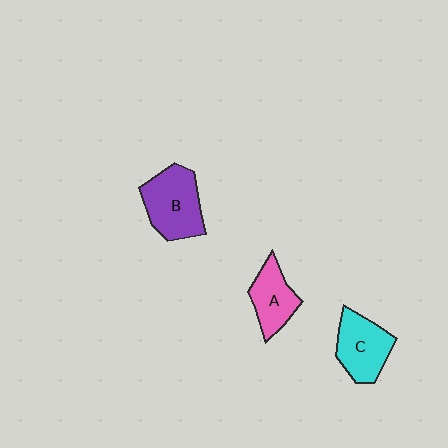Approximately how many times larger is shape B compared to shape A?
Approximately 1.5 times.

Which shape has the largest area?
Shape B (purple).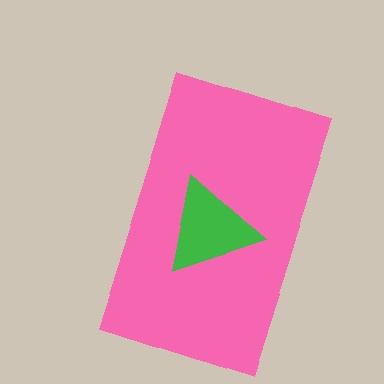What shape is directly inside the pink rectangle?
The green triangle.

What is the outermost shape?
The pink rectangle.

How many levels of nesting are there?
2.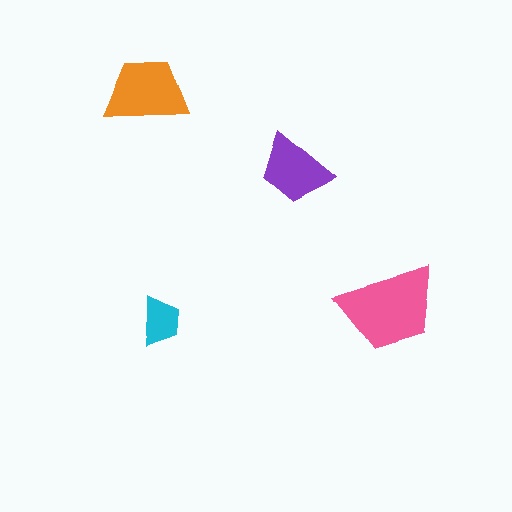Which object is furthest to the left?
The orange trapezoid is leftmost.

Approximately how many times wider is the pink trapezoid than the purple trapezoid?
About 1.5 times wider.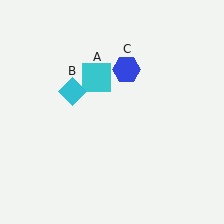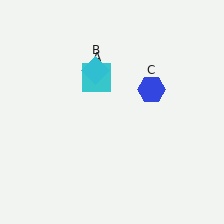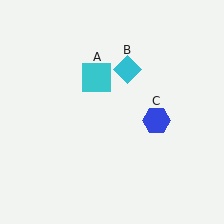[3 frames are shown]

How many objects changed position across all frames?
2 objects changed position: cyan diamond (object B), blue hexagon (object C).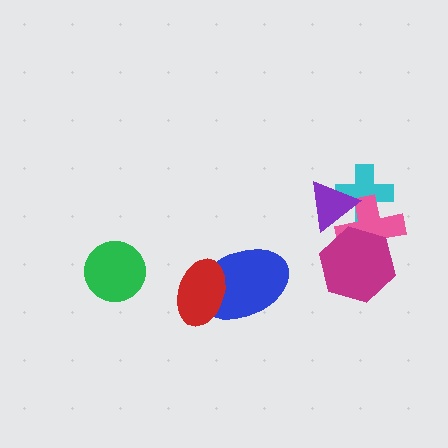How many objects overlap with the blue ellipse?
1 object overlaps with the blue ellipse.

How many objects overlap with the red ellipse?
1 object overlaps with the red ellipse.